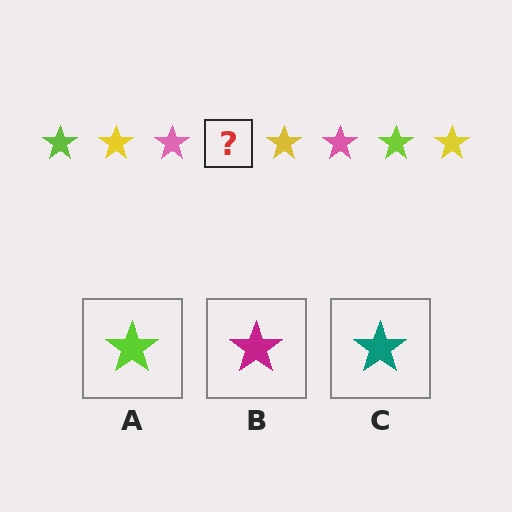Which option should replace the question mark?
Option A.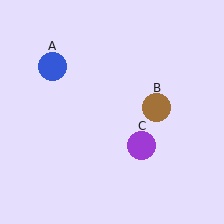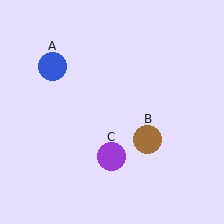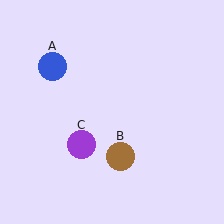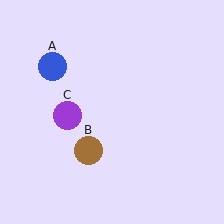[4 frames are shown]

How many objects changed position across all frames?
2 objects changed position: brown circle (object B), purple circle (object C).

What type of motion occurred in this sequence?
The brown circle (object B), purple circle (object C) rotated clockwise around the center of the scene.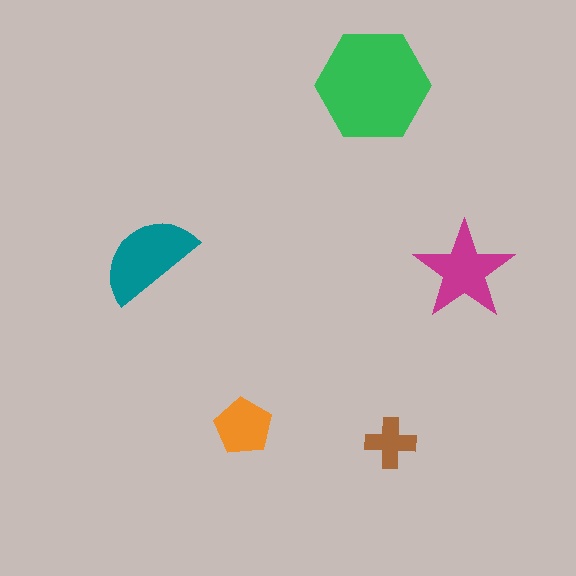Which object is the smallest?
The brown cross.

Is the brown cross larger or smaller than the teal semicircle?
Smaller.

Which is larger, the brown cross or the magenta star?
The magenta star.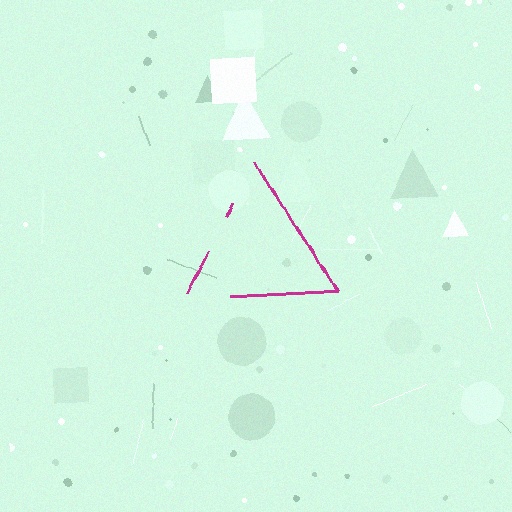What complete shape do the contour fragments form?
The contour fragments form a triangle.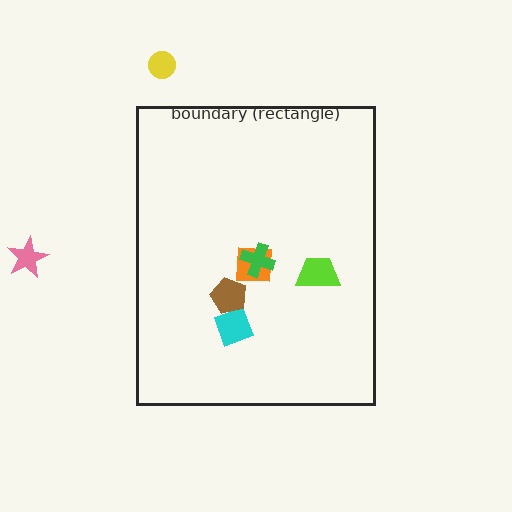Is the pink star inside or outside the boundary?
Outside.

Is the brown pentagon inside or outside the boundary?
Inside.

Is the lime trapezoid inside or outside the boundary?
Inside.